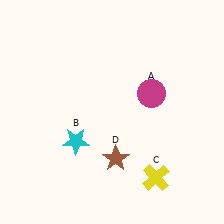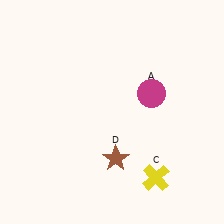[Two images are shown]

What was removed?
The cyan star (B) was removed in Image 2.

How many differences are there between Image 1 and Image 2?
There is 1 difference between the two images.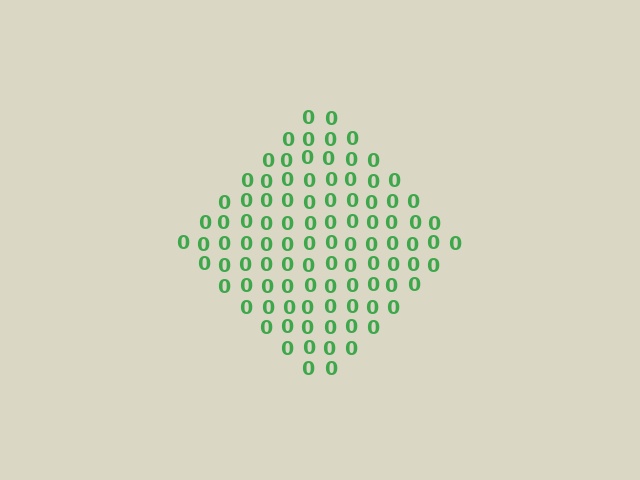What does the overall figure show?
The overall figure shows a diamond.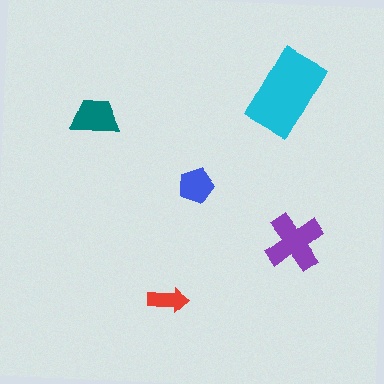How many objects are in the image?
There are 5 objects in the image.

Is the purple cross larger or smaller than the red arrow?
Larger.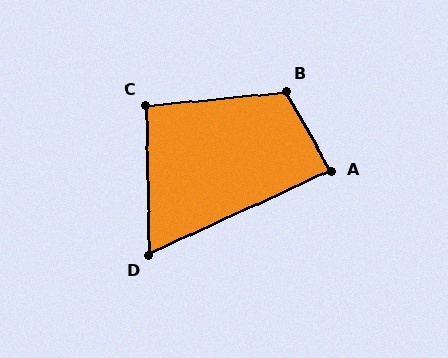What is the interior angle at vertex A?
Approximately 85 degrees (approximately right).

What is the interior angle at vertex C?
Approximately 95 degrees (approximately right).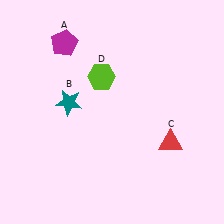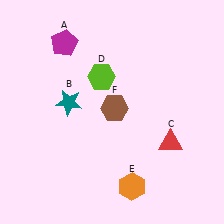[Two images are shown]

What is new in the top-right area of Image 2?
A brown hexagon (F) was added in the top-right area of Image 2.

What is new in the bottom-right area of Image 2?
An orange hexagon (E) was added in the bottom-right area of Image 2.